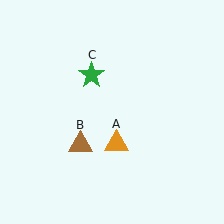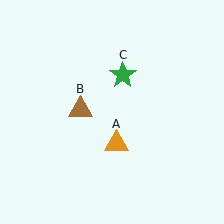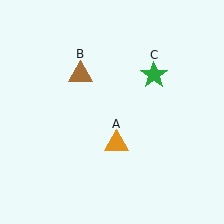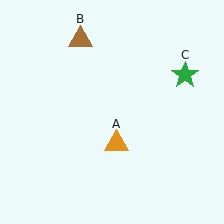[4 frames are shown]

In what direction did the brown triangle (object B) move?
The brown triangle (object B) moved up.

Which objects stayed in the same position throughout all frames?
Orange triangle (object A) remained stationary.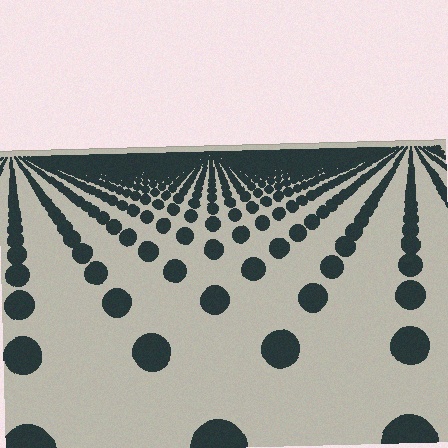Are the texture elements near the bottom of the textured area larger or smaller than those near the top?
Larger. Near the bottom, elements are closer to the viewer and appear at a bigger on-screen size.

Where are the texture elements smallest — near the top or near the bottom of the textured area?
Near the top.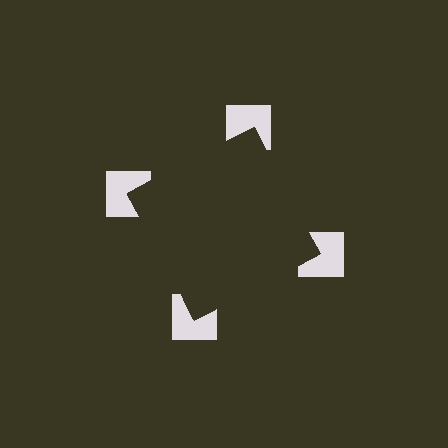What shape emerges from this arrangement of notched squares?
An illusory square — its edges are inferred from the aligned wedge cuts in the notched squares, not physically drawn.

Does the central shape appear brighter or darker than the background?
It typically appears slightly darker than the background, even though no actual brightness change is drawn.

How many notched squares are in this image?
There are 4 — one at each vertex of the illusory square.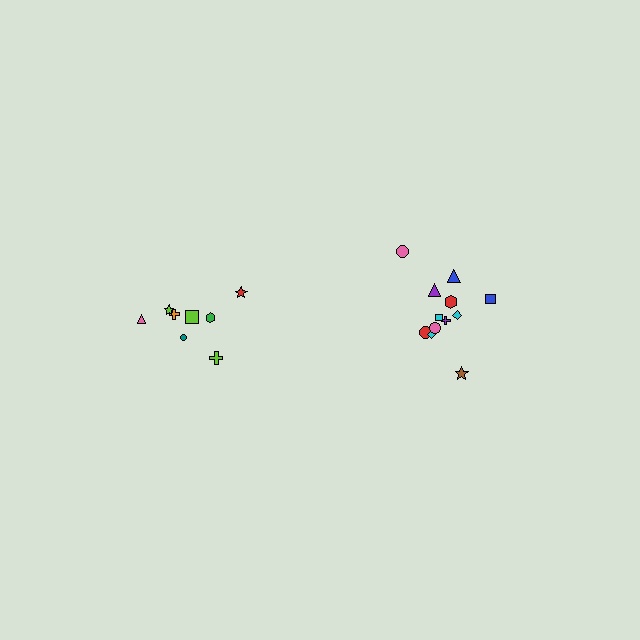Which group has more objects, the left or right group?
The right group.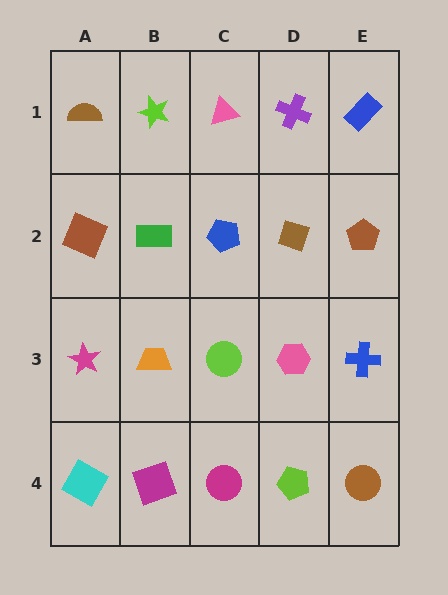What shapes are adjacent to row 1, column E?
A brown pentagon (row 2, column E), a purple cross (row 1, column D).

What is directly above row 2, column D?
A purple cross.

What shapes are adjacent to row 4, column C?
A lime circle (row 3, column C), a magenta square (row 4, column B), a lime pentagon (row 4, column D).